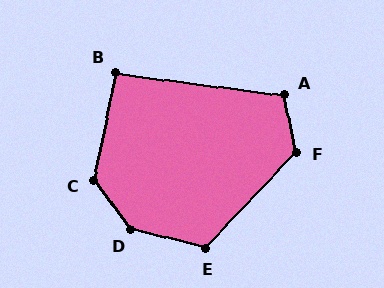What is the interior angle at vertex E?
Approximately 120 degrees (obtuse).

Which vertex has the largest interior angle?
D, at approximately 141 degrees.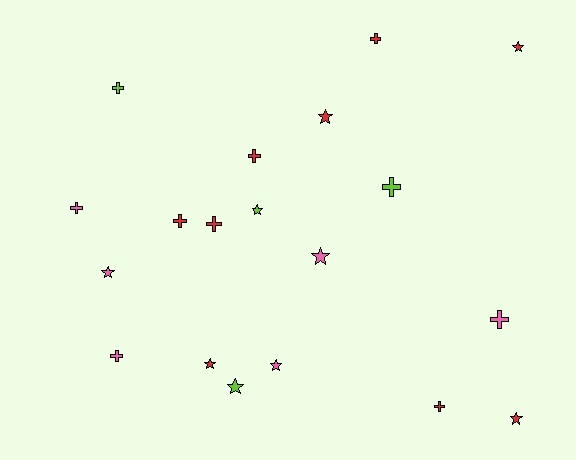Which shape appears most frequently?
Cross, with 10 objects.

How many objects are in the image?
There are 19 objects.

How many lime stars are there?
There are 2 lime stars.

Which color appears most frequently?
Red, with 9 objects.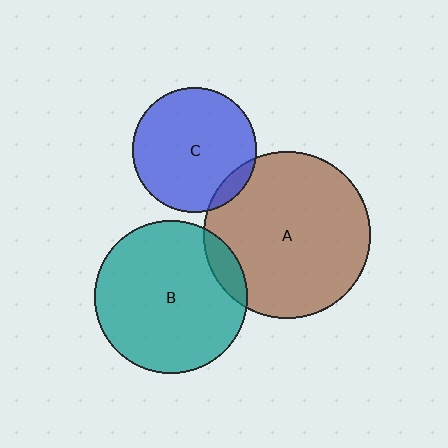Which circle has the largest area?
Circle A (brown).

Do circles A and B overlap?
Yes.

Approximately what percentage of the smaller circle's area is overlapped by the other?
Approximately 10%.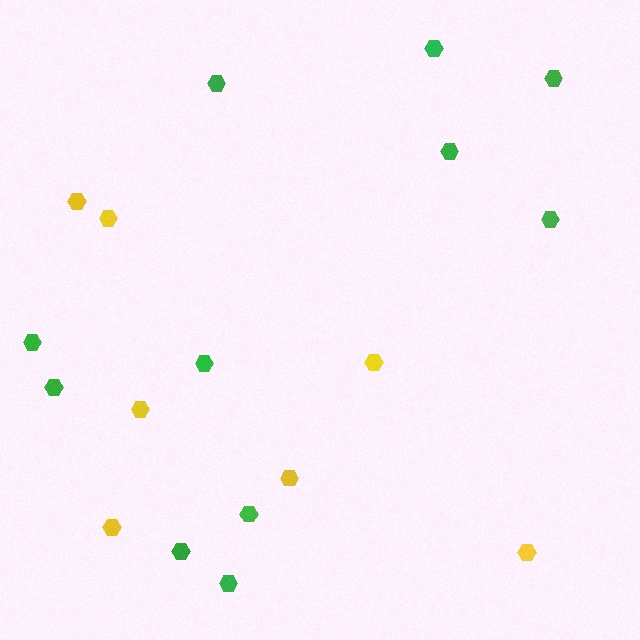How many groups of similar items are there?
There are 2 groups: one group of yellow hexagons (7) and one group of green hexagons (11).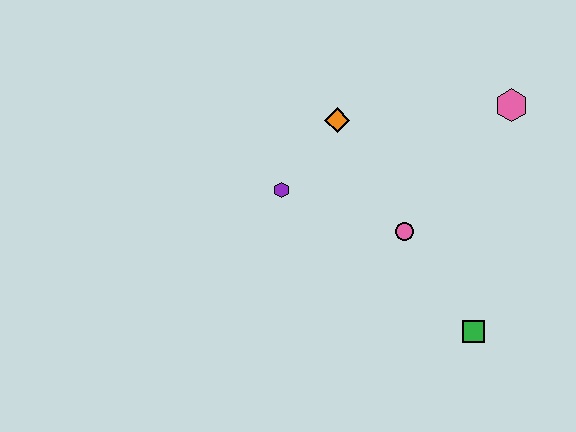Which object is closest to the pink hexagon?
The pink circle is closest to the pink hexagon.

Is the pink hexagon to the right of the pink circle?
Yes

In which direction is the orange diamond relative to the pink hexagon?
The orange diamond is to the left of the pink hexagon.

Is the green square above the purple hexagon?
No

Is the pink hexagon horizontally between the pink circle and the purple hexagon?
No